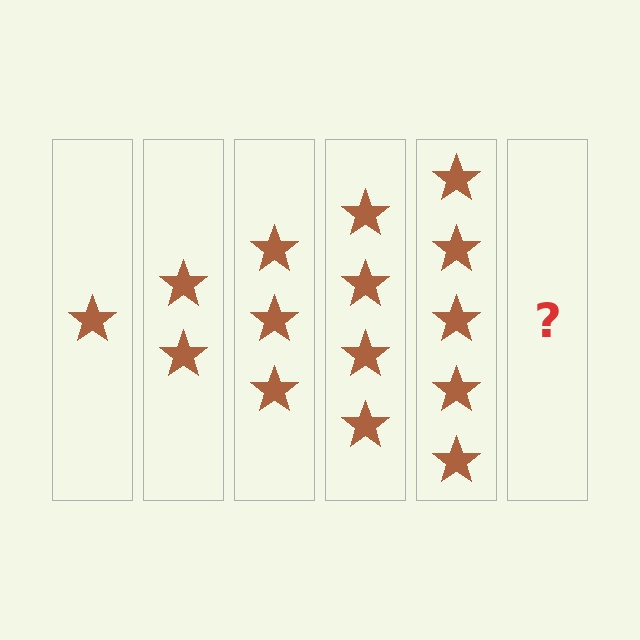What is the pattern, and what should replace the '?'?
The pattern is that each step adds one more star. The '?' should be 6 stars.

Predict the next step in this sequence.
The next step is 6 stars.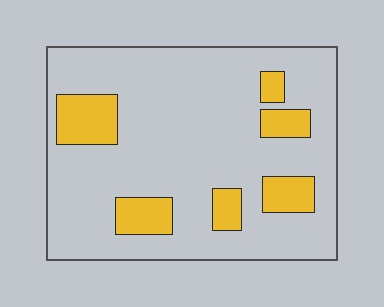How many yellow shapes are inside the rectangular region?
6.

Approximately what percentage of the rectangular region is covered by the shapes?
Approximately 15%.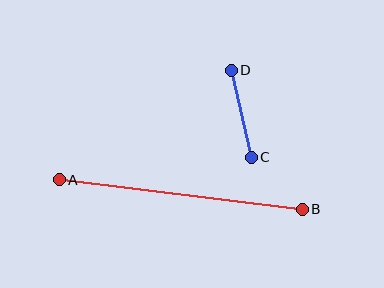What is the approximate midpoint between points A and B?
The midpoint is at approximately (181, 194) pixels.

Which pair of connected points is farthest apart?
Points A and B are farthest apart.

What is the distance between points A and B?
The distance is approximately 245 pixels.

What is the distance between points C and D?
The distance is approximately 89 pixels.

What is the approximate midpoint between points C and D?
The midpoint is at approximately (241, 114) pixels.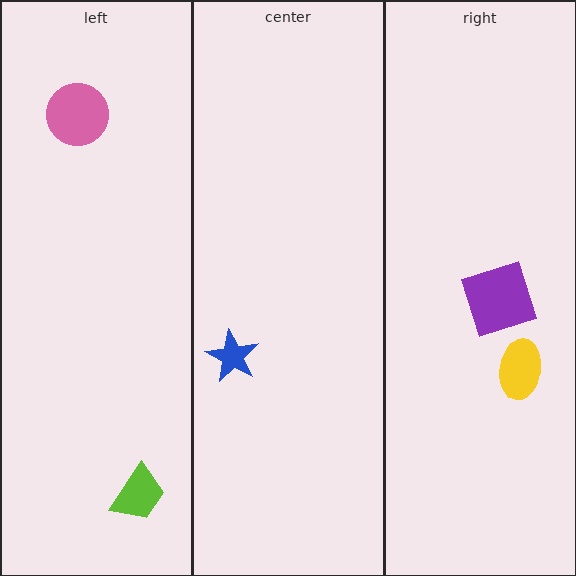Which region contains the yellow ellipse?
The right region.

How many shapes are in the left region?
2.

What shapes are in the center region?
The blue star.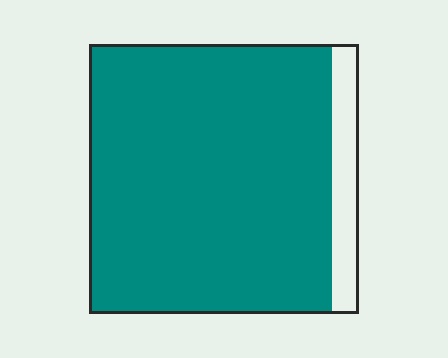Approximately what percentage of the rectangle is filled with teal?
Approximately 90%.